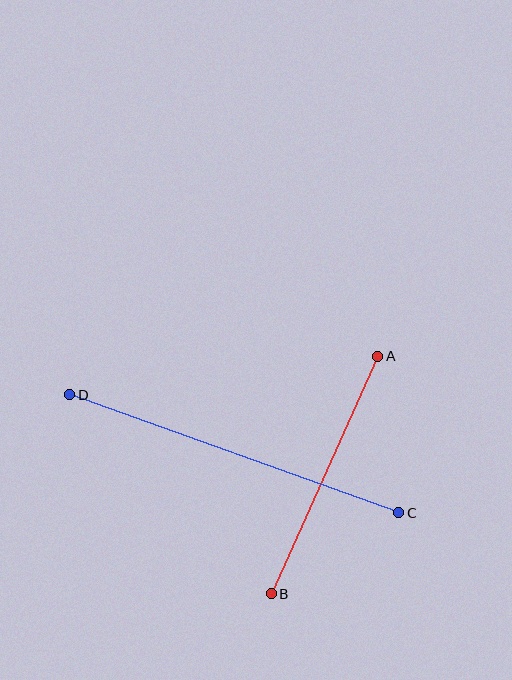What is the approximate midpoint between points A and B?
The midpoint is at approximately (324, 475) pixels.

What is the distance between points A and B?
The distance is approximately 260 pixels.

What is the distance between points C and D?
The distance is approximately 349 pixels.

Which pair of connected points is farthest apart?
Points C and D are farthest apart.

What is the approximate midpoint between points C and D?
The midpoint is at approximately (234, 454) pixels.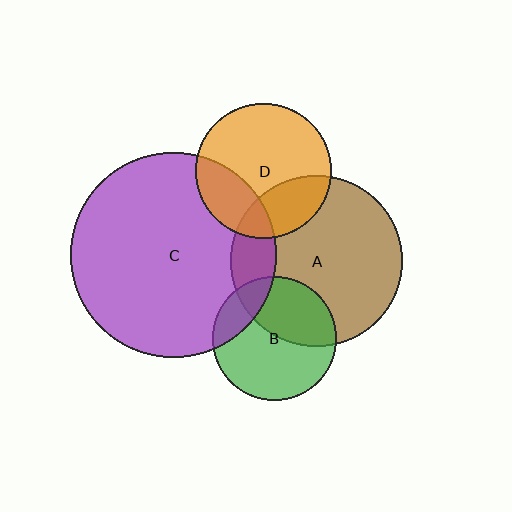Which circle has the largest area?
Circle C (purple).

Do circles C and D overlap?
Yes.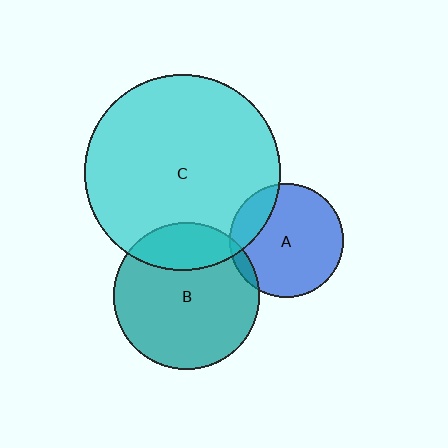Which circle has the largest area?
Circle C (cyan).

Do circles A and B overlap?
Yes.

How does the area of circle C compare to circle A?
Approximately 2.9 times.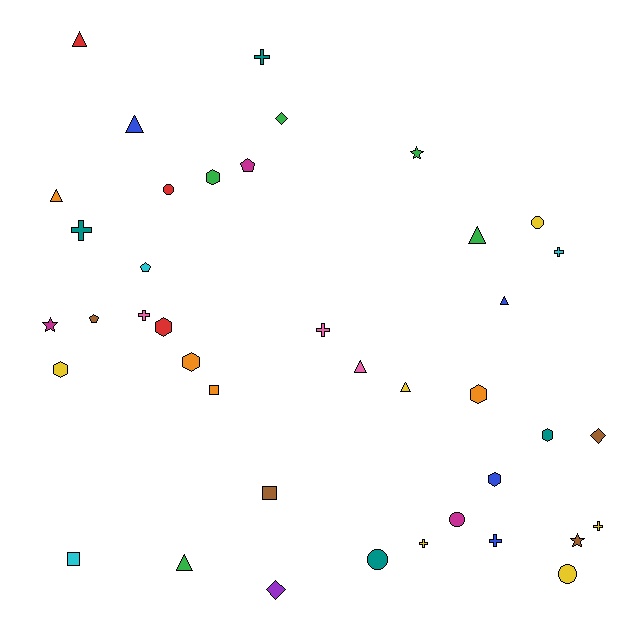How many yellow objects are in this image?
There are 6 yellow objects.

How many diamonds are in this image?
There are 3 diamonds.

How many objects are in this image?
There are 40 objects.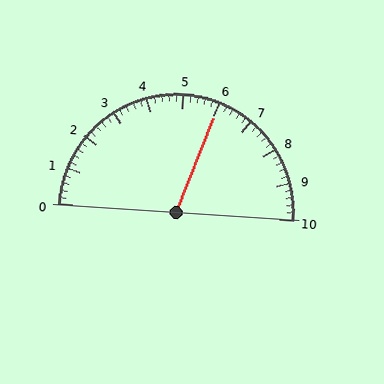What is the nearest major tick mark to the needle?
The nearest major tick mark is 6.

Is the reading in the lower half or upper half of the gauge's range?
The reading is in the upper half of the range (0 to 10).